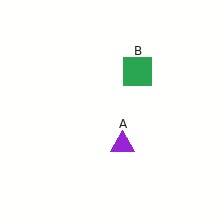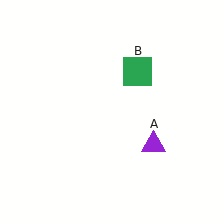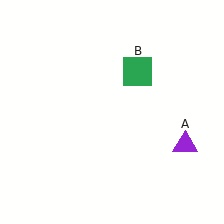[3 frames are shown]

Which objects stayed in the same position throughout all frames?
Green square (object B) remained stationary.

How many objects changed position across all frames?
1 object changed position: purple triangle (object A).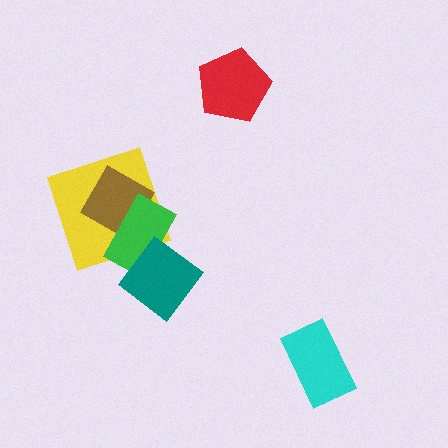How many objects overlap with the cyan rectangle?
0 objects overlap with the cyan rectangle.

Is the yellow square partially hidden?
Yes, it is partially covered by another shape.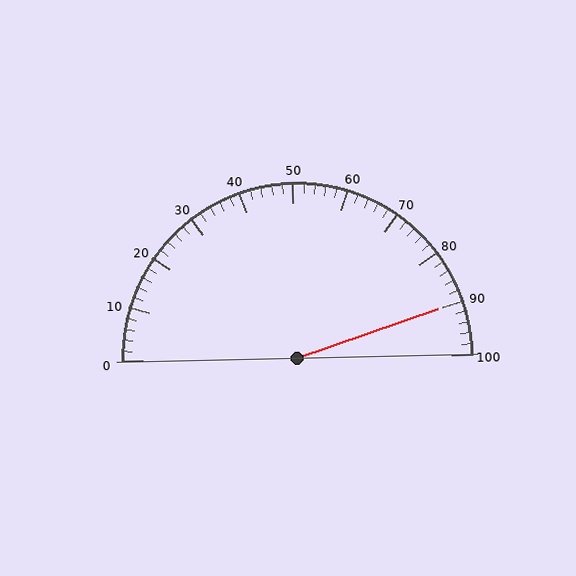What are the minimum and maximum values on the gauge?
The gauge ranges from 0 to 100.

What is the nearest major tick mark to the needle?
The nearest major tick mark is 90.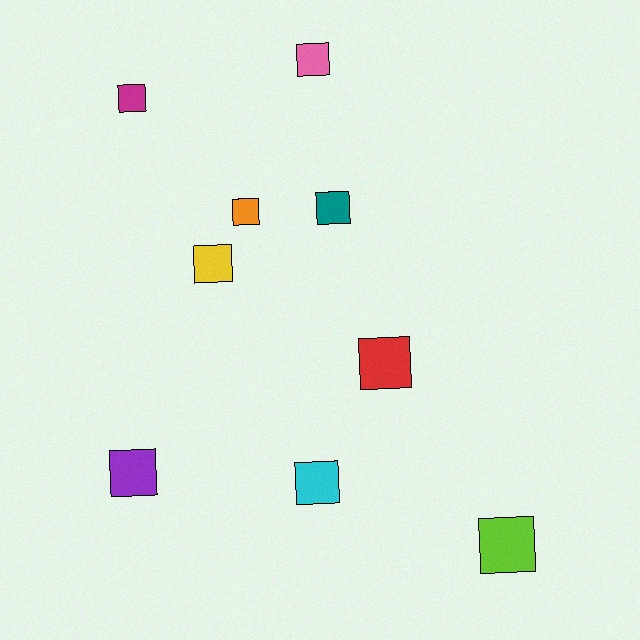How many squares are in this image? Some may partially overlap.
There are 9 squares.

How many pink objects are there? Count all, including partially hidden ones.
There is 1 pink object.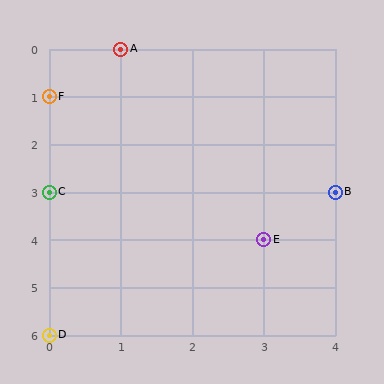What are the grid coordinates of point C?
Point C is at grid coordinates (0, 3).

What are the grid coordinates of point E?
Point E is at grid coordinates (3, 4).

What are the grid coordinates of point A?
Point A is at grid coordinates (1, 0).